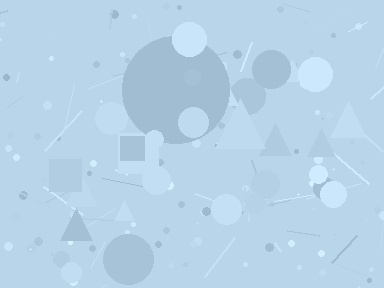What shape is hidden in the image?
A circle is hidden in the image.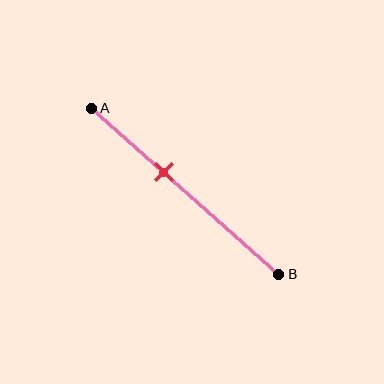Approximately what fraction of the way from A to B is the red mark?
The red mark is approximately 40% of the way from A to B.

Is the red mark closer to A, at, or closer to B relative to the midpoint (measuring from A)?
The red mark is closer to point A than the midpoint of segment AB.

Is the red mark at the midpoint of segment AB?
No, the mark is at about 40% from A, not at the 50% midpoint.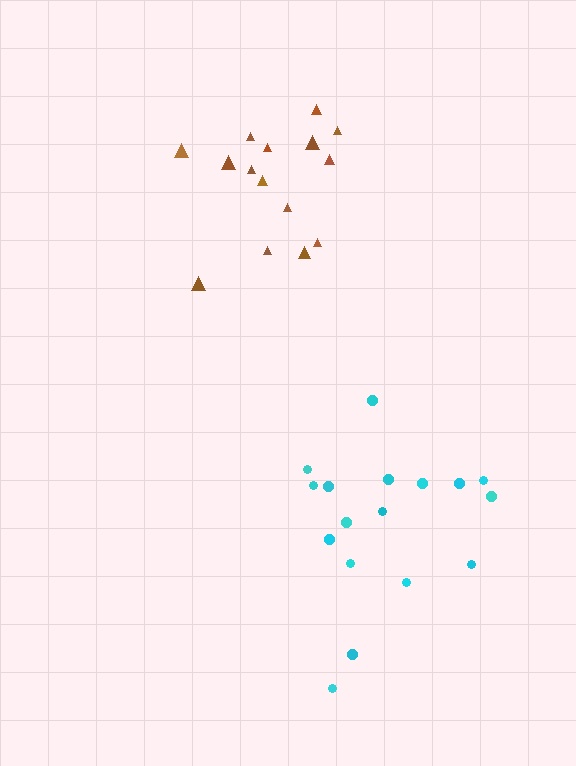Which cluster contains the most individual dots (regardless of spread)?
Cyan (17).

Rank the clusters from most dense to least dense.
brown, cyan.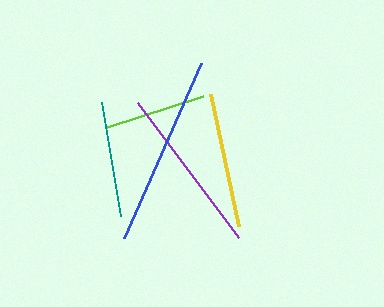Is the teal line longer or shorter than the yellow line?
The yellow line is longer than the teal line.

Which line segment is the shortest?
The lime line is the shortest at approximately 101 pixels.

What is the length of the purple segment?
The purple segment is approximately 169 pixels long.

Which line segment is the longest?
The blue line is the longest at approximately 191 pixels.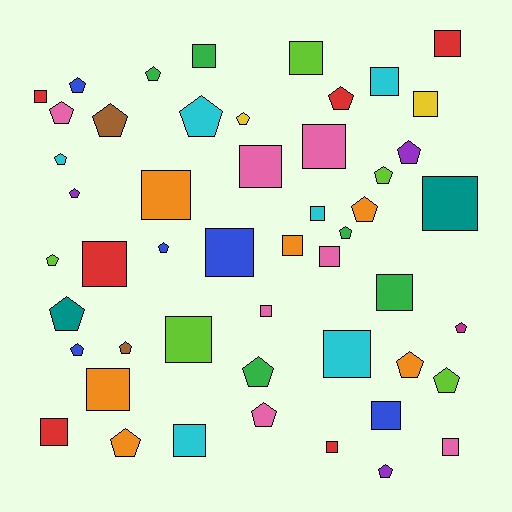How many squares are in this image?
There are 25 squares.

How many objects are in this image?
There are 50 objects.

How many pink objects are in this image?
There are 7 pink objects.